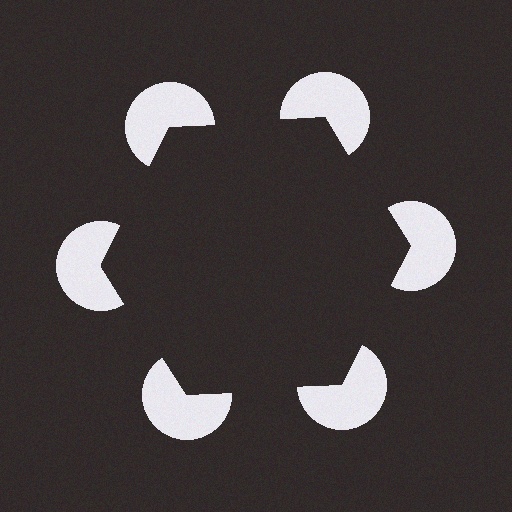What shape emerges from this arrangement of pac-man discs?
An illusory hexagon — its edges are inferred from the aligned wedge cuts in the pac-man discs, not physically drawn.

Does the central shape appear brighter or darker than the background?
It typically appears slightly darker than the background, even though no actual brightness change is drawn.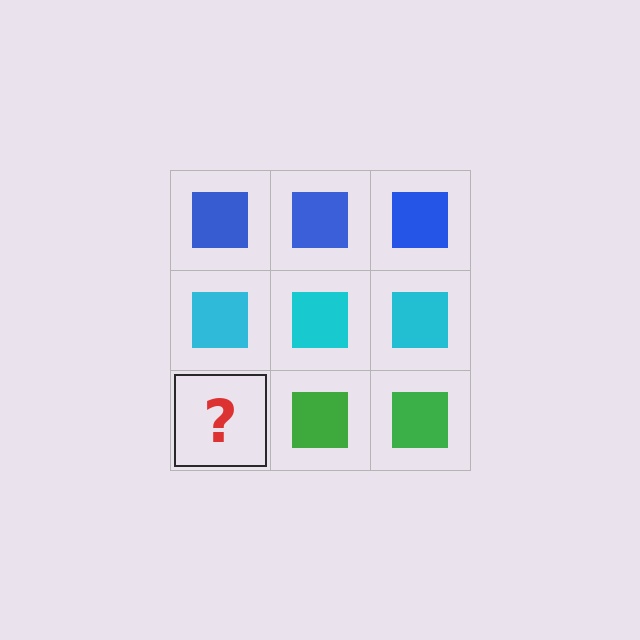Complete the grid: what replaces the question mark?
The question mark should be replaced with a green square.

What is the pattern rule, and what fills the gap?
The rule is that each row has a consistent color. The gap should be filled with a green square.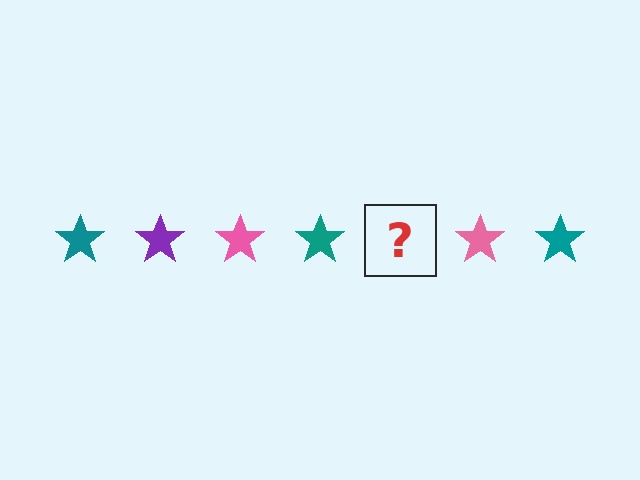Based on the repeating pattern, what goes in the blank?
The blank should be a purple star.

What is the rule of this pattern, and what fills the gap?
The rule is that the pattern cycles through teal, purple, pink stars. The gap should be filled with a purple star.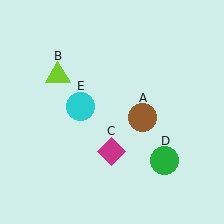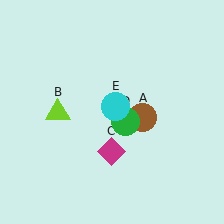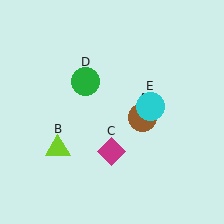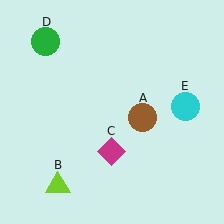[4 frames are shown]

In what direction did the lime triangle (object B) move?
The lime triangle (object B) moved down.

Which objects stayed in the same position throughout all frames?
Brown circle (object A) and magenta diamond (object C) remained stationary.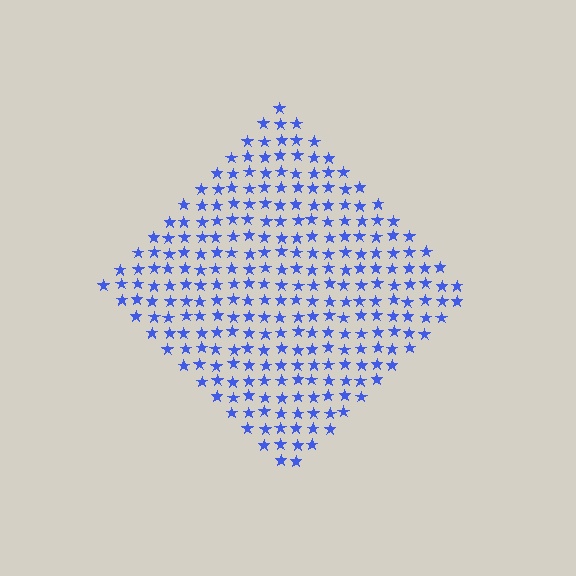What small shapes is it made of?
It is made of small stars.